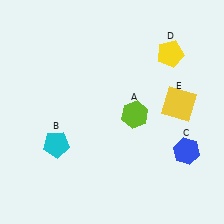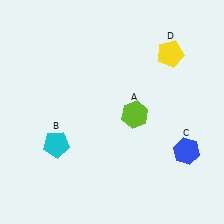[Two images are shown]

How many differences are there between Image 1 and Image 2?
There is 1 difference between the two images.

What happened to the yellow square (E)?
The yellow square (E) was removed in Image 2. It was in the top-right area of Image 1.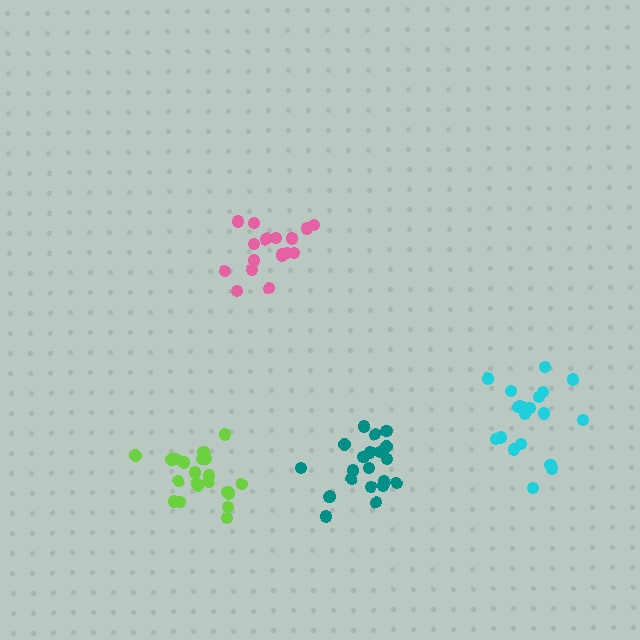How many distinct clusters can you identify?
There are 4 distinct clusters.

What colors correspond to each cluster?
The clusters are colored: cyan, teal, pink, lime.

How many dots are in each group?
Group 1: 20 dots, Group 2: 21 dots, Group 3: 17 dots, Group 4: 21 dots (79 total).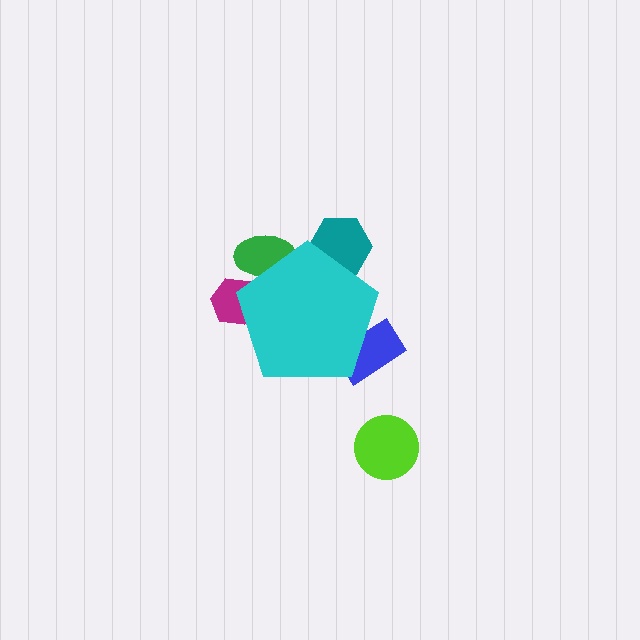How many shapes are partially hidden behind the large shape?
5 shapes are partially hidden.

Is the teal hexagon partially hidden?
Yes, the teal hexagon is partially hidden behind the cyan pentagon.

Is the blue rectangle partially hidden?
Yes, the blue rectangle is partially hidden behind the cyan pentagon.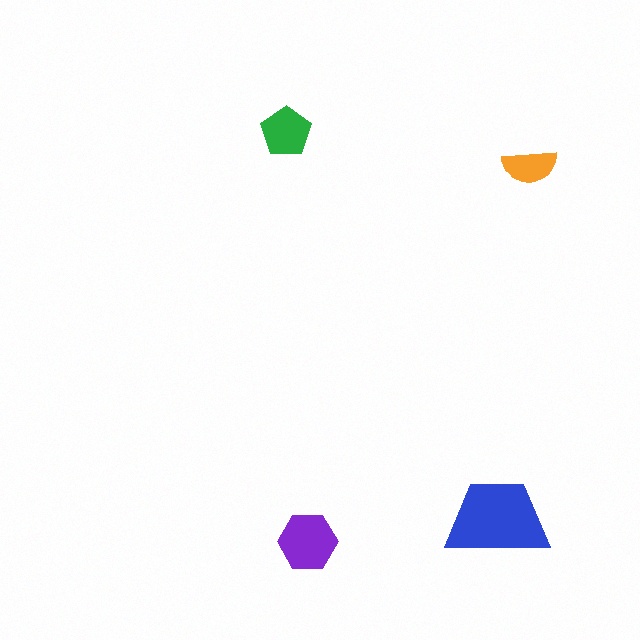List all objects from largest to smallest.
The blue trapezoid, the purple hexagon, the green pentagon, the orange semicircle.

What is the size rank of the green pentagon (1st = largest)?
3rd.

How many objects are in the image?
There are 4 objects in the image.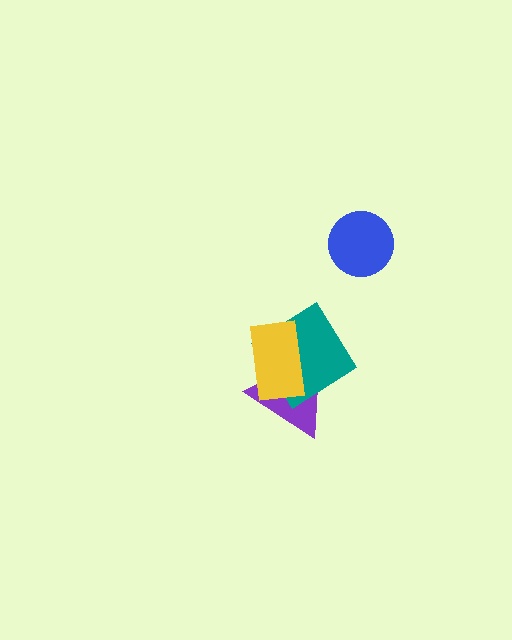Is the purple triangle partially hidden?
Yes, it is partially covered by another shape.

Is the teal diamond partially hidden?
Yes, it is partially covered by another shape.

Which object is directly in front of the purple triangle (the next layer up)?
The teal diamond is directly in front of the purple triangle.